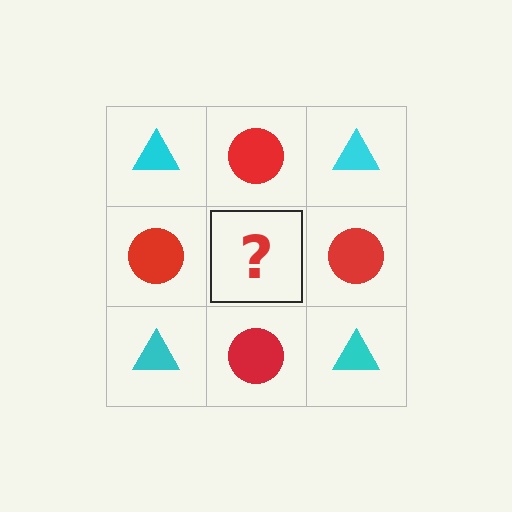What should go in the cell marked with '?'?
The missing cell should contain a cyan triangle.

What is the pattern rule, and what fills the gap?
The rule is that it alternates cyan triangle and red circle in a checkerboard pattern. The gap should be filled with a cyan triangle.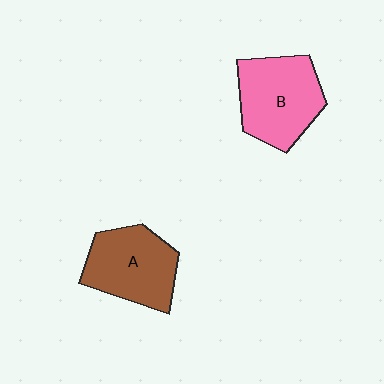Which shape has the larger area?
Shape B (pink).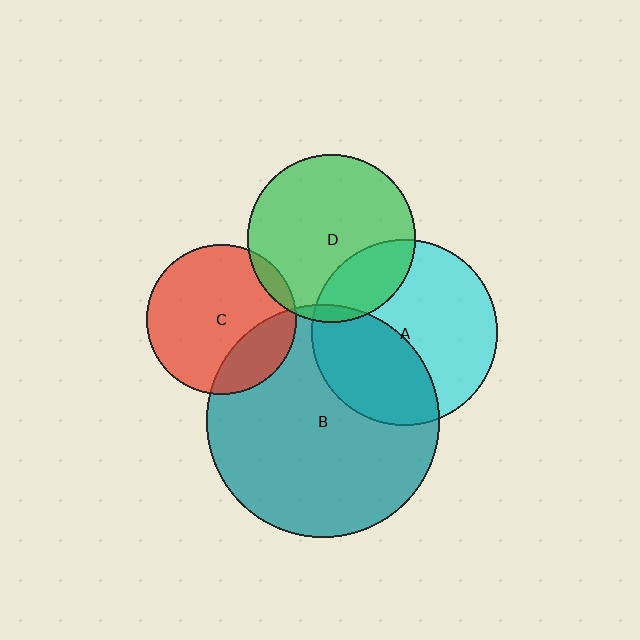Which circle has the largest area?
Circle B (teal).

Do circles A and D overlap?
Yes.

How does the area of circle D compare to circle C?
Approximately 1.2 times.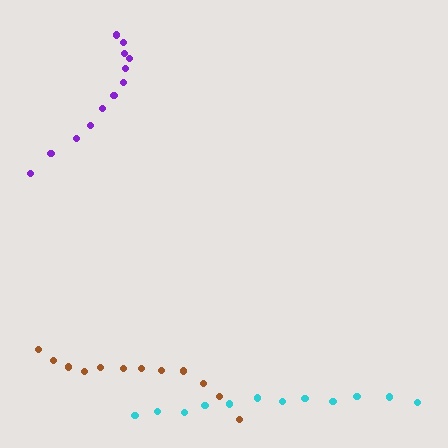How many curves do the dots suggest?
There are 3 distinct paths.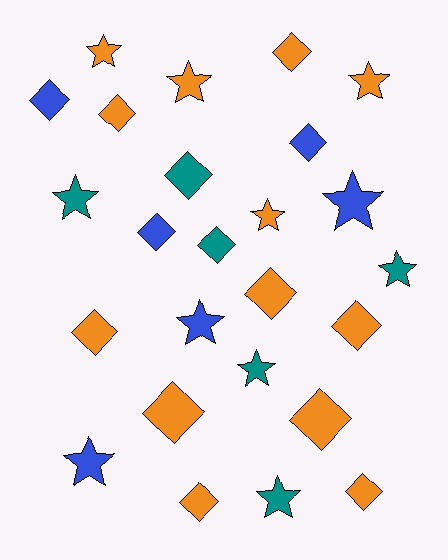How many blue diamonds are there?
There are 3 blue diamonds.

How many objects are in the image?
There are 25 objects.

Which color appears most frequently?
Orange, with 13 objects.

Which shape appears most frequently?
Diamond, with 14 objects.